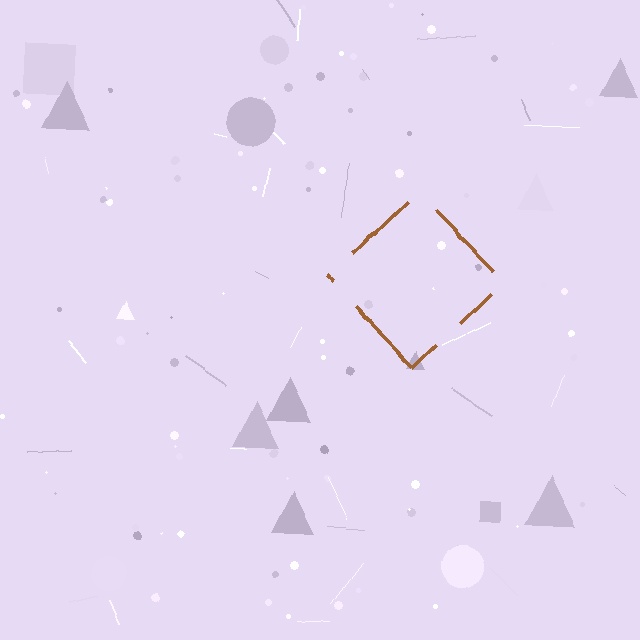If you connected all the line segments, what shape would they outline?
They would outline a diamond.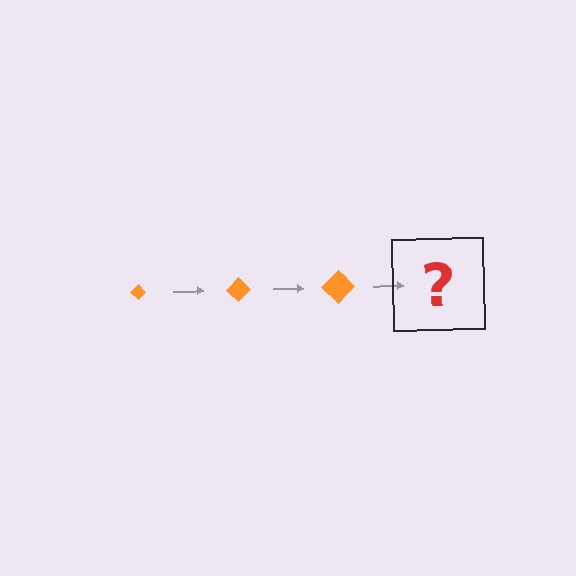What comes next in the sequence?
The next element should be an orange diamond, larger than the previous one.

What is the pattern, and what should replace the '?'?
The pattern is that the diamond gets progressively larger each step. The '?' should be an orange diamond, larger than the previous one.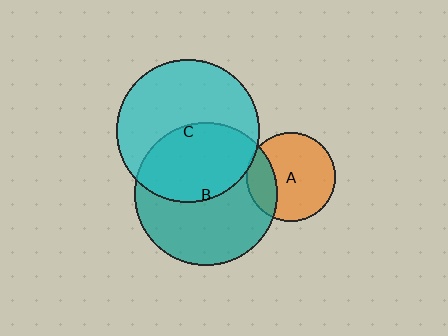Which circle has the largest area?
Circle B (teal).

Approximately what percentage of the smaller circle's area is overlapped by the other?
Approximately 25%.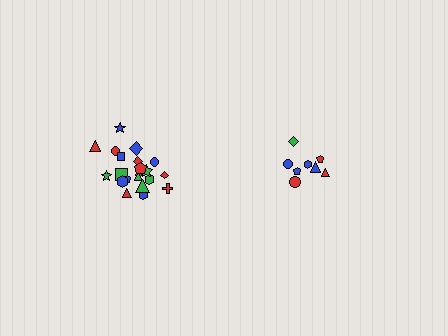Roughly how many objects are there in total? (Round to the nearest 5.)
Roughly 30 objects in total.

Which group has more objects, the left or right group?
The left group.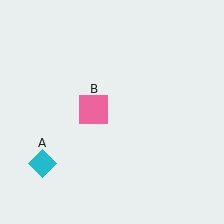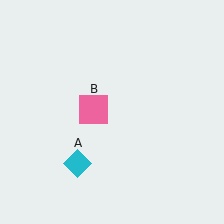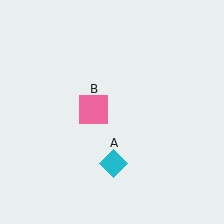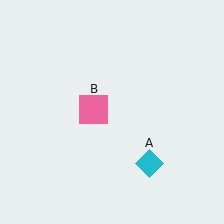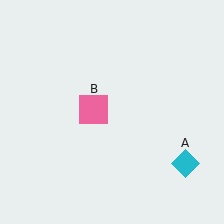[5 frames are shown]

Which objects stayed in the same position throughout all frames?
Pink square (object B) remained stationary.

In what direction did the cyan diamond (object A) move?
The cyan diamond (object A) moved right.